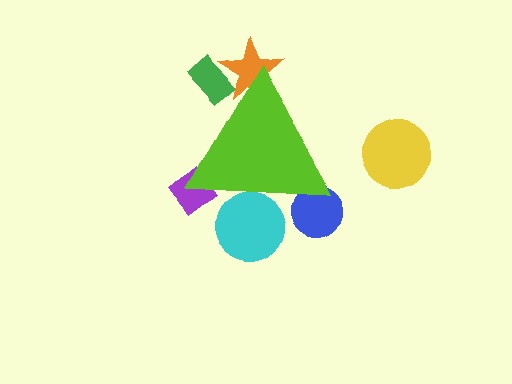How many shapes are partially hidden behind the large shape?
5 shapes are partially hidden.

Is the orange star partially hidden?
Yes, the orange star is partially hidden behind the lime triangle.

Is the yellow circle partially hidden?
No, the yellow circle is fully visible.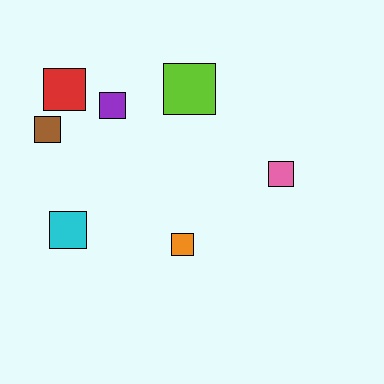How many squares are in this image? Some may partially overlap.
There are 7 squares.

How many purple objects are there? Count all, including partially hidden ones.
There is 1 purple object.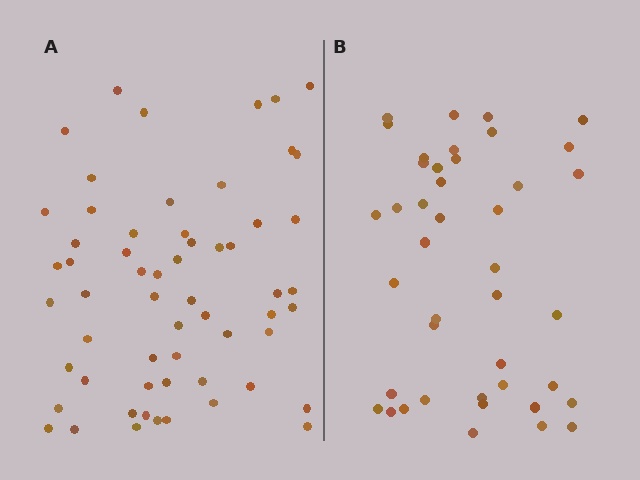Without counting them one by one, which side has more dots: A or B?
Region A (the left region) has more dots.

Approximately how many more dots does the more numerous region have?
Region A has approximately 15 more dots than region B.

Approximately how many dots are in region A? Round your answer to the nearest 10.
About 60 dots. (The exact count is 59, which rounds to 60.)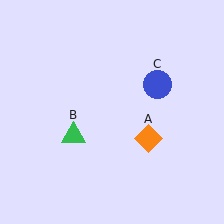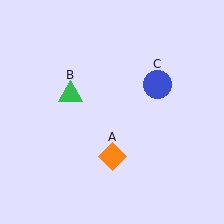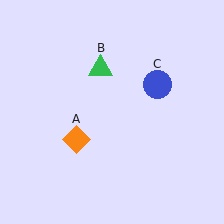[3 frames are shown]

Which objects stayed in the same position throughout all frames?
Blue circle (object C) remained stationary.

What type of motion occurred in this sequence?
The orange diamond (object A), green triangle (object B) rotated clockwise around the center of the scene.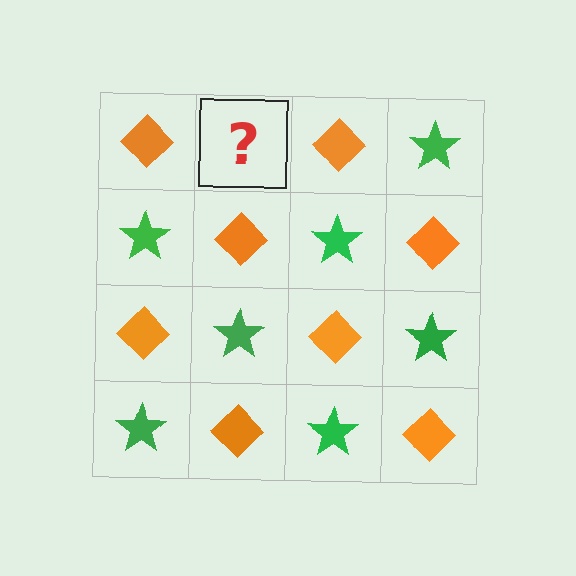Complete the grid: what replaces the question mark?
The question mark should be replaced with a green star.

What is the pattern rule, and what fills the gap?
The rule is that it alternates orange diamond and green star in a checkerboard pattern. The gap should be filled with a green star.